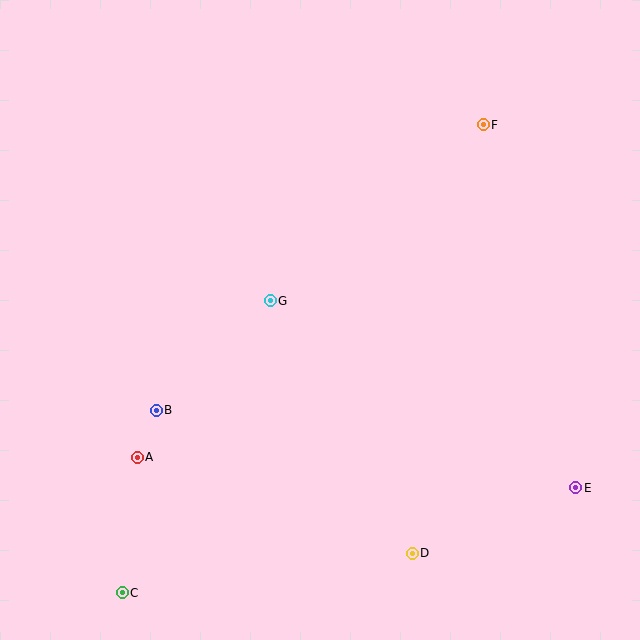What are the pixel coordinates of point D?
Point D is at (412, 553).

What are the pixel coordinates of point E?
Point E is at (576, 488).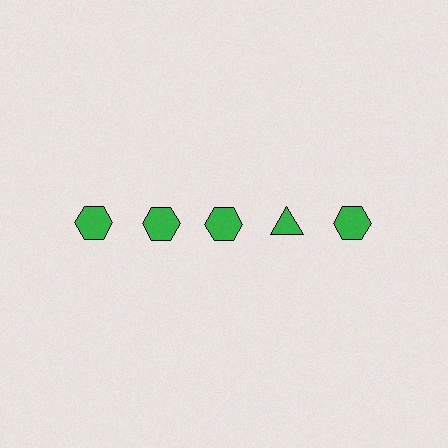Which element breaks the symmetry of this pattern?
The green triangle in the top row, second from right column breaks the symmetry. All other shapes are green hexagons.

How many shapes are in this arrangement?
There are 5 shapes arranged in a grid pattern.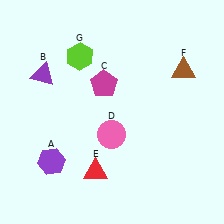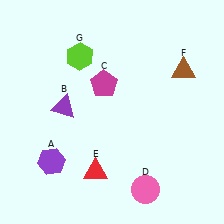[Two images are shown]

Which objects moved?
The objects that moved are: the purple triangle (B), the pink circle (D).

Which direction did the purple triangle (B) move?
The purple triangle (B) moved down.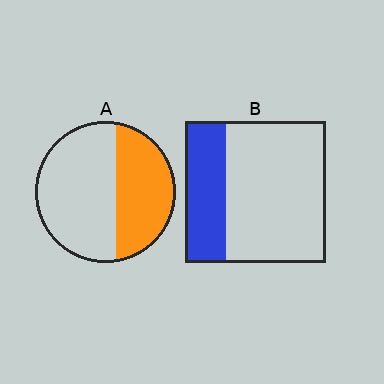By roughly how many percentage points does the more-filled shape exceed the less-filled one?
By roughly 10 percentage points (A over B).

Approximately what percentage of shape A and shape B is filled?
A is approximately 40% and B is approximately 30%.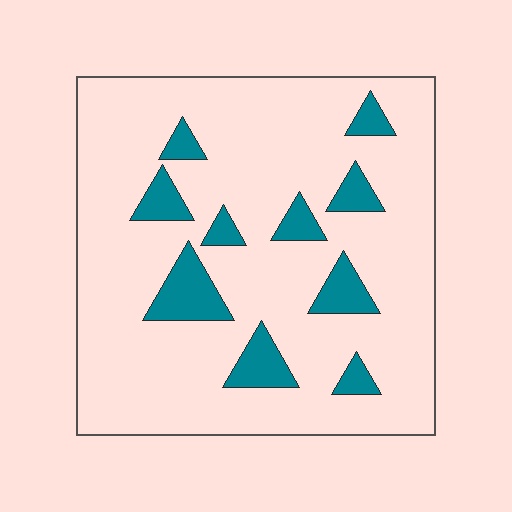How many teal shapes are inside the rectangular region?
10.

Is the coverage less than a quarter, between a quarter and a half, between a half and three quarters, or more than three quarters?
Less than a quarter.